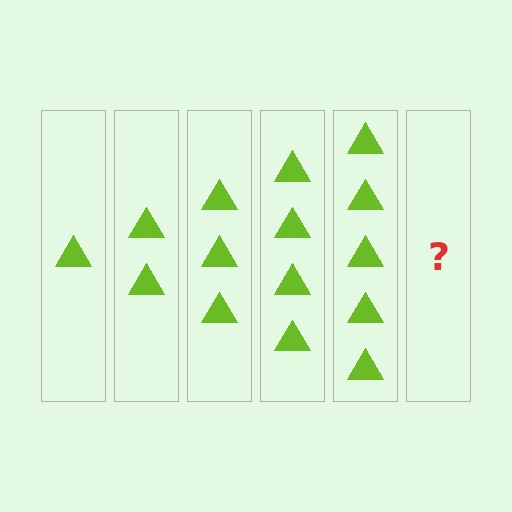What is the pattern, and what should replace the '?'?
The pattern is that each step adds one more triangle. The '?' should be 6 triangles.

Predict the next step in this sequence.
The next step is 6 triangles.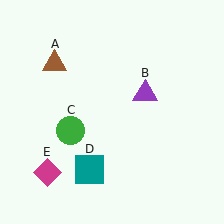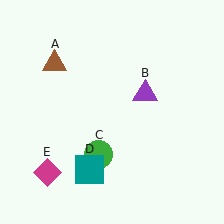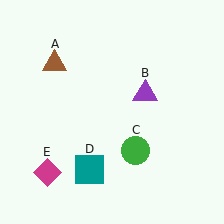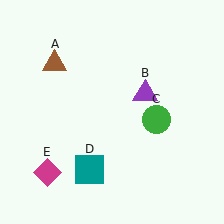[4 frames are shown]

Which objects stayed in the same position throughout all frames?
Brown triangle (object A) and purple triangle (object B) and teal square (object D) and magenta diamond (object E) remained stationary.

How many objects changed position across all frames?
1 object changed position: green circle (object C).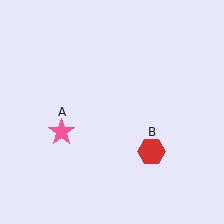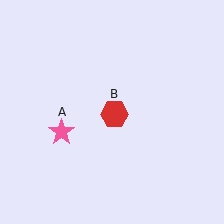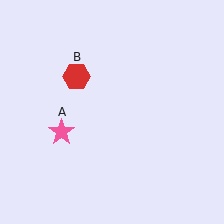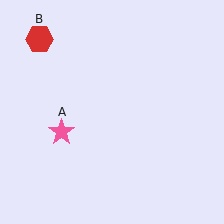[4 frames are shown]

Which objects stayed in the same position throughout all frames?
Pink star (object A) remained stationary.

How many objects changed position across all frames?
1 object changed position: red hexagon (object B).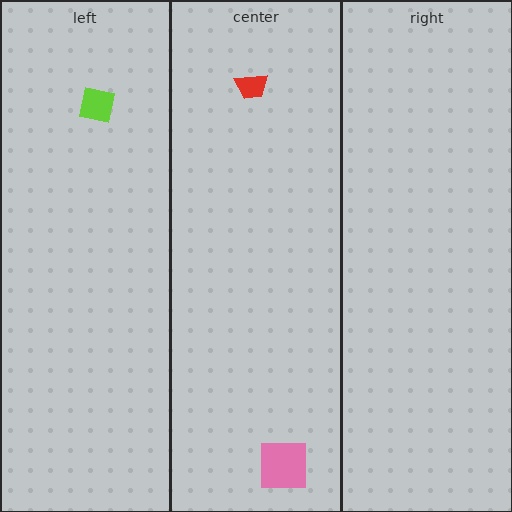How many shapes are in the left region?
1.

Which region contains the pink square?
The center region.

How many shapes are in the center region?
2.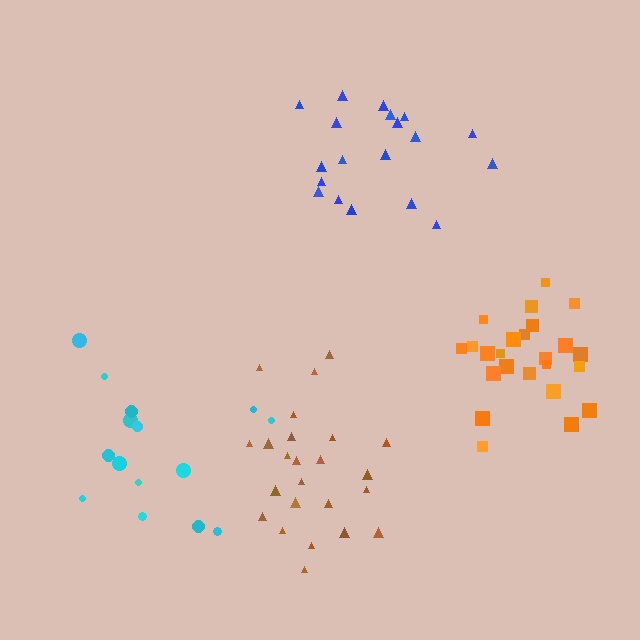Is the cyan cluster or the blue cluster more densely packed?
Blue.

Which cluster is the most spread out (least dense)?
Cyan.